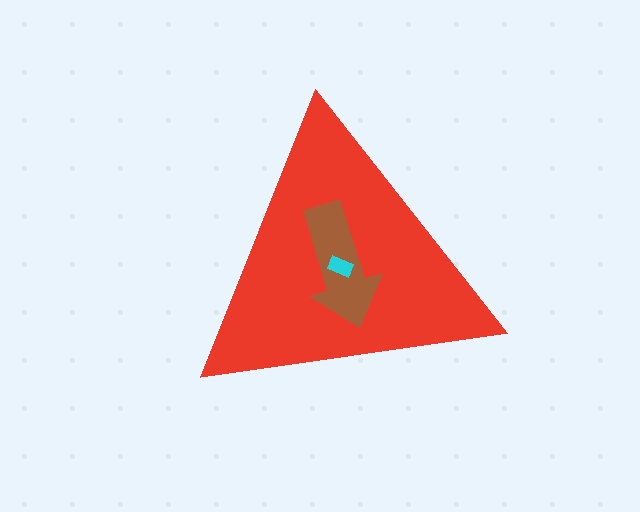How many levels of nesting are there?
3.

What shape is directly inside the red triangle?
The brown arrow.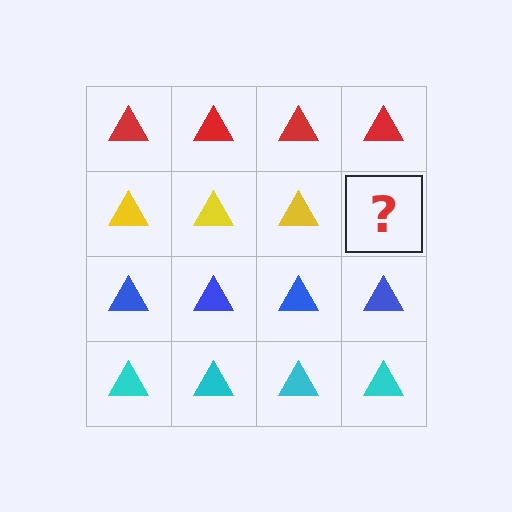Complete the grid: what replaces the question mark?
The question mark should be replaced with a yellow triangle.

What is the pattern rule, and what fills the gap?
The rule is that each row has a consistent color. The gap should be filled with a yellow triangle.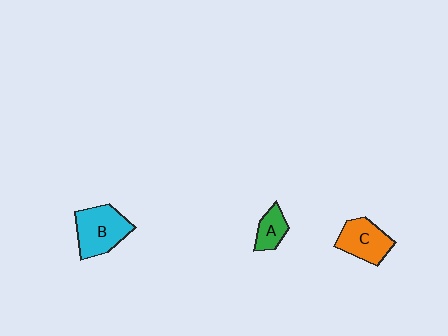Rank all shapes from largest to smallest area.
From largest to smallest: B (cyan), C (orange), A (green).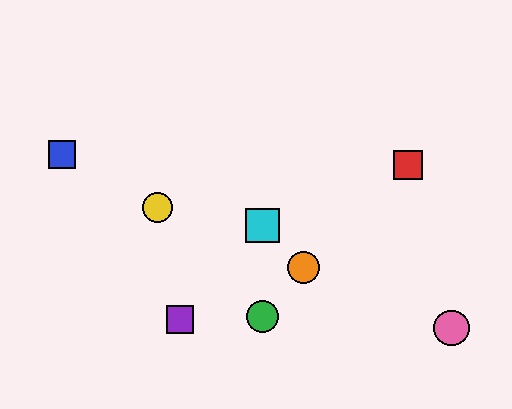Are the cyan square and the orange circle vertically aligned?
No, the cyan square is at x≈263 and the orange circle is at x≈304.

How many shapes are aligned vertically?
2 shapes (the green circle, the cyan square) are aligned vertically.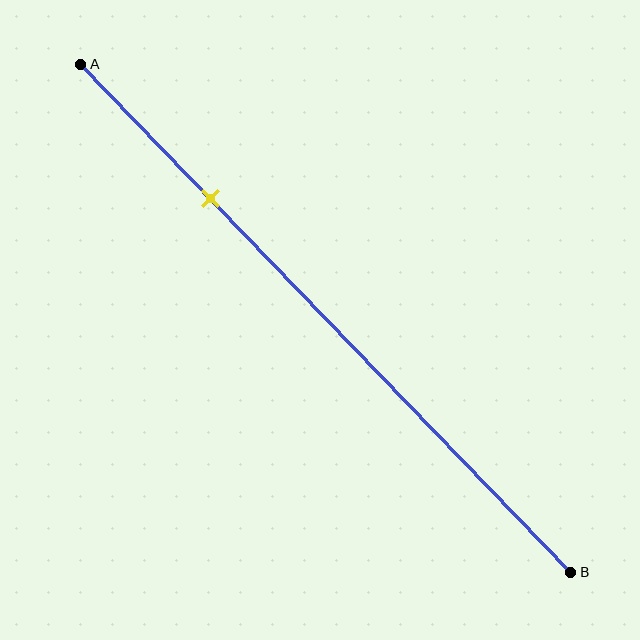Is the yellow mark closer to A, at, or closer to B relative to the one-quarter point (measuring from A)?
The yellow mark is approximately at the one-quarter point of segment AB.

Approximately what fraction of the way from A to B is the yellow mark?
The yellow mark is approximately 25% of the way from A to B.